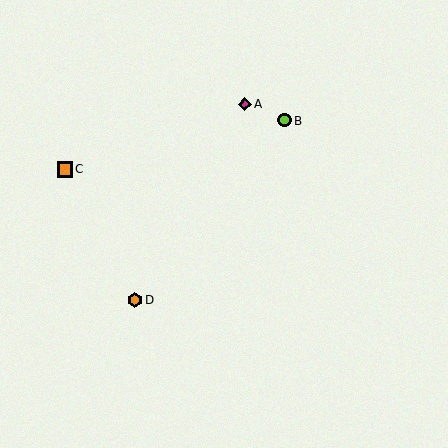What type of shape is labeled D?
Shape D is an orange hexagon.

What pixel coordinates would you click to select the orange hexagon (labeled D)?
Click at (135, 300) to select the orange hexagon D.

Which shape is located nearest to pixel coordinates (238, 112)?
The magenta diamond (labeled A) at (245, 104) is nearest to that location.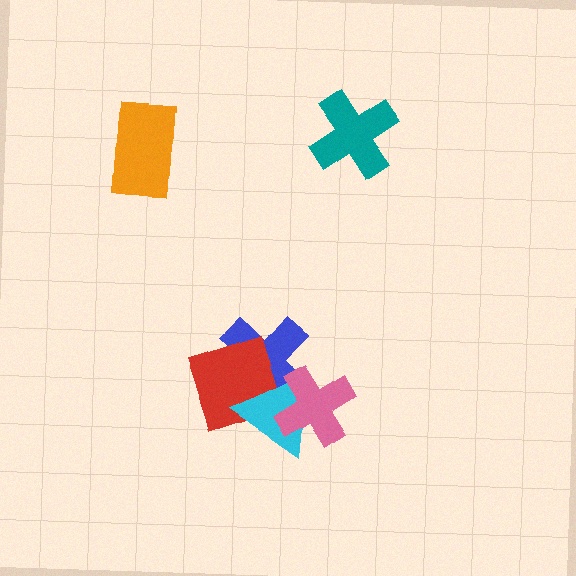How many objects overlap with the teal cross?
0 objects overlap with the teal cross.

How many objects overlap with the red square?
2 objects overlap with the red square.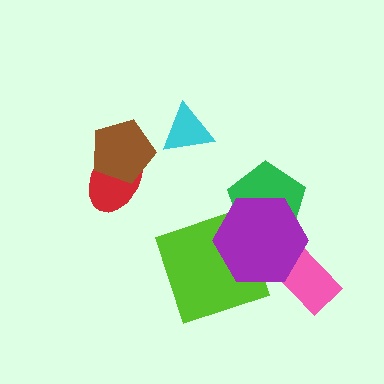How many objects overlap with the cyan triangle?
0 objects overlap with the cyan triangle.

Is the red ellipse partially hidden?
Yes, it is partially covered by another shape.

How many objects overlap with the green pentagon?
1 object overlaps with the green pentagon.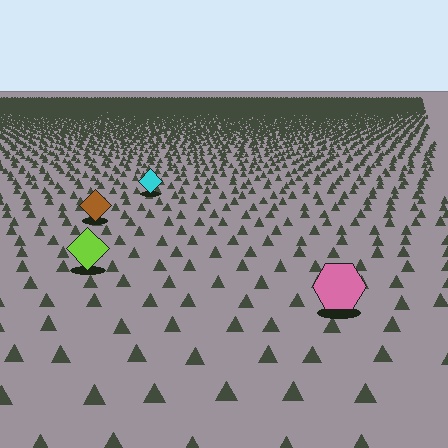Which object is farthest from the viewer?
The cyan diamond is farthest from the viewer. It appears smaller and the ground texture around it is denser.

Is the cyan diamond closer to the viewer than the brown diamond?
No. The brown diamond is closer — you can tell from the texture gradient: the ground texture is coarser near it.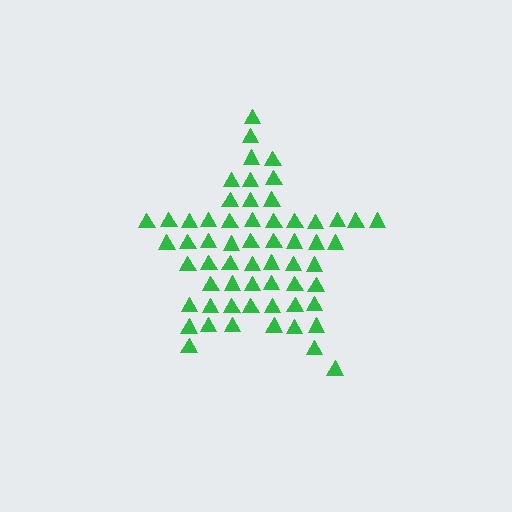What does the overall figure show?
The overall figure shows a star.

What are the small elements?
The small elements are triangles.